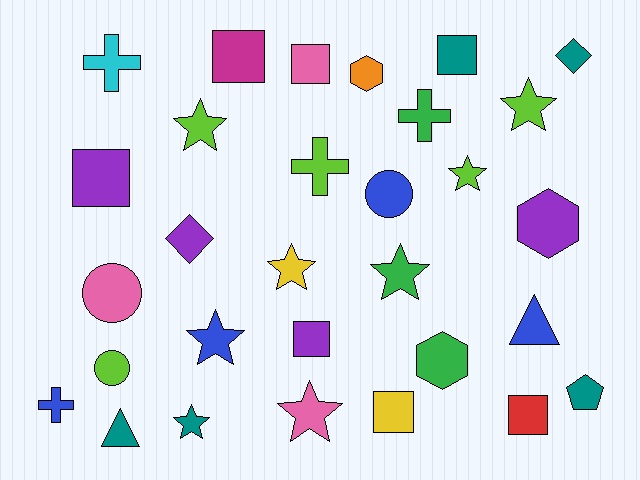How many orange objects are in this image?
There is 1 orange object.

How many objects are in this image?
There are 30 objects.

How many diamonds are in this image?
There are 2 diamonds.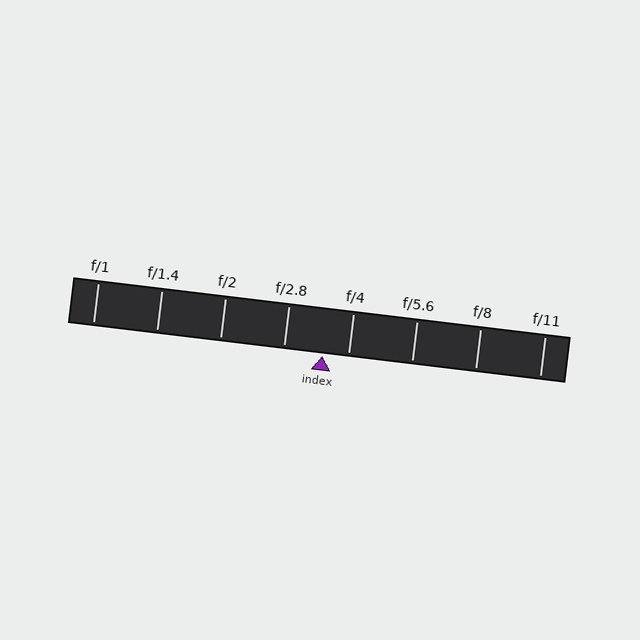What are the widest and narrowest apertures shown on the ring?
The widest aperture shown is f/1 and the narrowest is f/11.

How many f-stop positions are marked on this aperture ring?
There are 8 f-stop positions marked.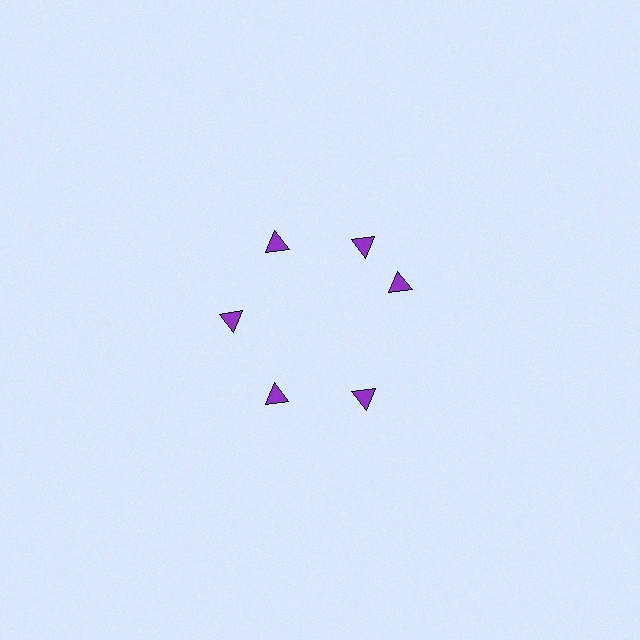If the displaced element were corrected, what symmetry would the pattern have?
It would have 6-fold rotational symmetry — the pattern would map onto itself every 60 degrees.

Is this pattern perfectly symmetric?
No. The 6 purple triangles are arranged in a ring, but one element near the 3 o'clock position is rotated out of alignment along the ring, breaking the 6-fold rotational symmetry.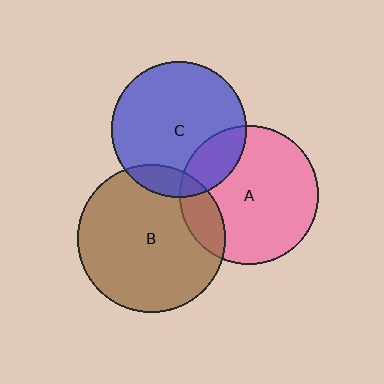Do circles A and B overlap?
Yes.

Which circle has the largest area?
Circle B (brown).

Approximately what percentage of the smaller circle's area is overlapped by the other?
Approximately 15%.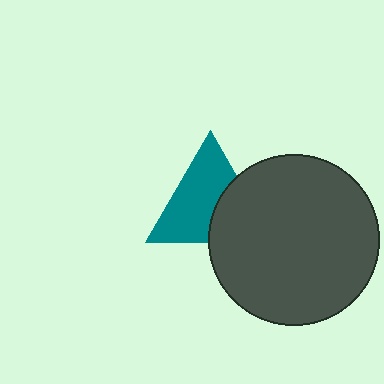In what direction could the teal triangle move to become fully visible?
The teal triangle could move left. That would shift it out from behind the dark gray circle entirely.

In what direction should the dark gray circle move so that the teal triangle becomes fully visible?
The dark gray circle should move right. That is the shortest direction to clear the overlap and leave the teal triangle fully visible.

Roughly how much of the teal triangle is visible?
About half of it is visible (roughly 64%).